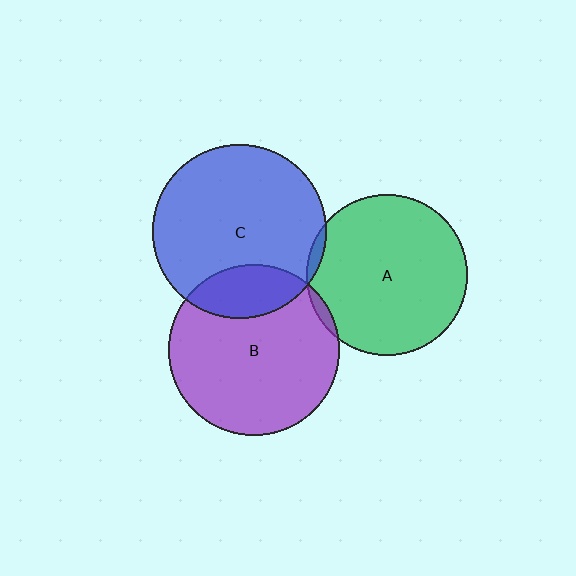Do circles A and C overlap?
Yes.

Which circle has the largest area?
Circle C (blue).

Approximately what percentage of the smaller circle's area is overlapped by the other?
Approximately 5%.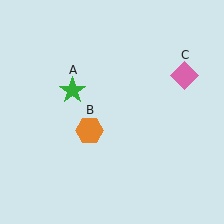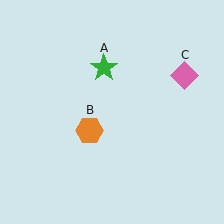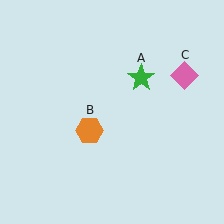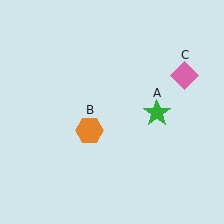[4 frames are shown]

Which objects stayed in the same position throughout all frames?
Orange hexagon (object B) and pink diamond (object C) remained stationary.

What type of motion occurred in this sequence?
The green star (object A) rotated clockwise around the center of the scene.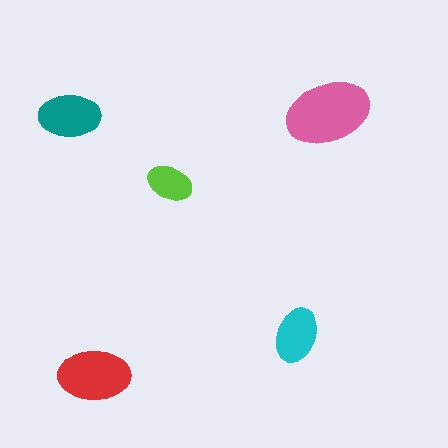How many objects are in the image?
There are 5 objects in the image.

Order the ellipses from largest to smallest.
the pink one, the red one, the teal one, the cyan one, the lime one.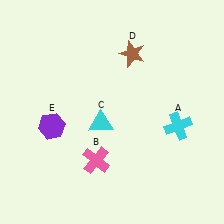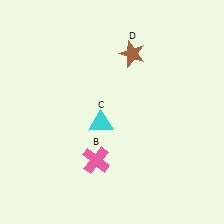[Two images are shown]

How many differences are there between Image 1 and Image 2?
There are 2 differences between the two images.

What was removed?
The cyan cross (A), the purple hexagon (E) were removed in Image 2.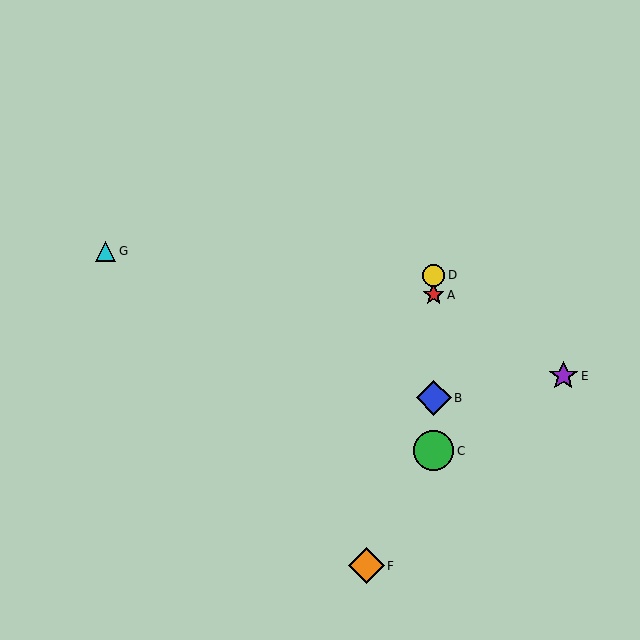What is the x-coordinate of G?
Object G is at x≈105.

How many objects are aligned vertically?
4 objects (A, B, C, D) are aligned vertically.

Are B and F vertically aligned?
No, B is at x≈434 and F is at x≈366.